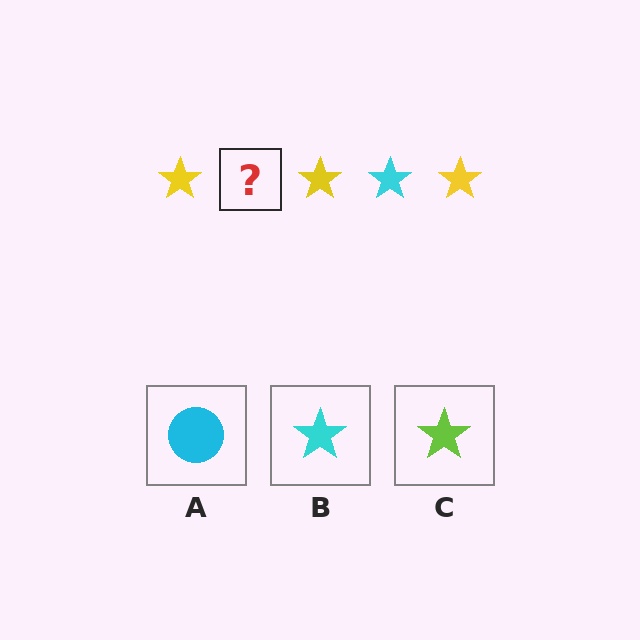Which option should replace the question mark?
Option B.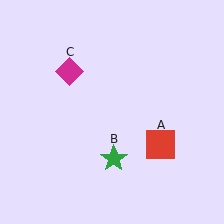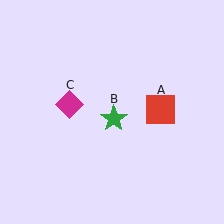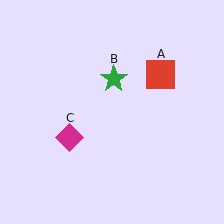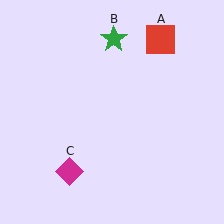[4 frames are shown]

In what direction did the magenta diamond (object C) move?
The magenta diamond (object C) moved down.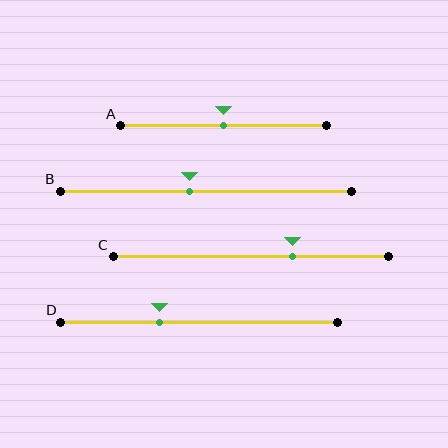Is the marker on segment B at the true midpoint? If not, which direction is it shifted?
No, the marker on segment B is shifted to the left by about 6% of the segment length.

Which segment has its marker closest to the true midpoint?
Segment A has its marker closest to the true midpoint.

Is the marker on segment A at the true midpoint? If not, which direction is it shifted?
Yes, the marker on segment A is at the true midpoint.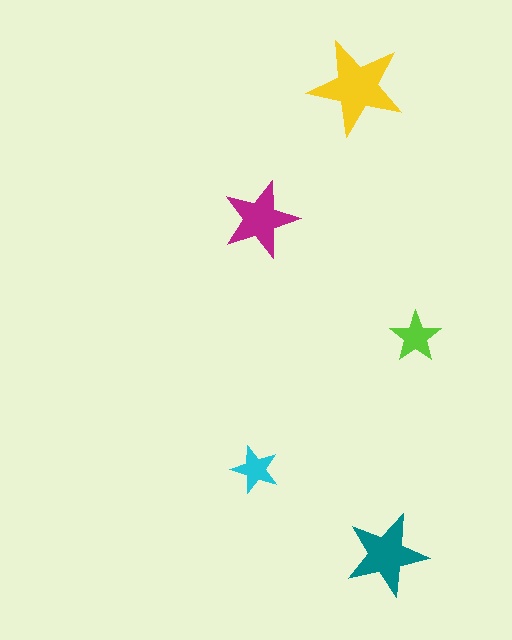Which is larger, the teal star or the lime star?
The teal one.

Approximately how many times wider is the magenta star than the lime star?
About 1.5 times wider.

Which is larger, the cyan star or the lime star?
The lime one.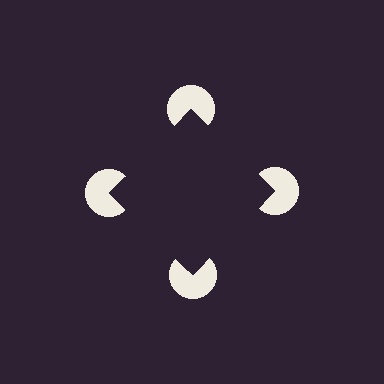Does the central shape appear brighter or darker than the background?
It typically appears slightly darker than the background, even though no actual brightness change is drawn.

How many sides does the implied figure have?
4 sides.